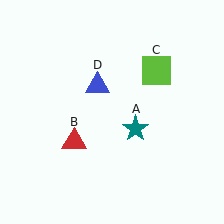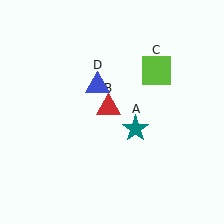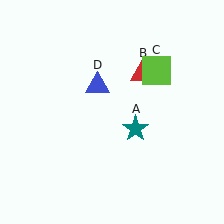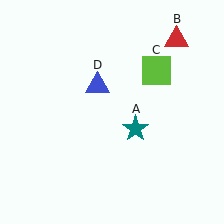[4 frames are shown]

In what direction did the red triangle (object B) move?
The red triangle (object B) moved up and to the right.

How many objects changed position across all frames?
1 object changed position: red triangle (object B).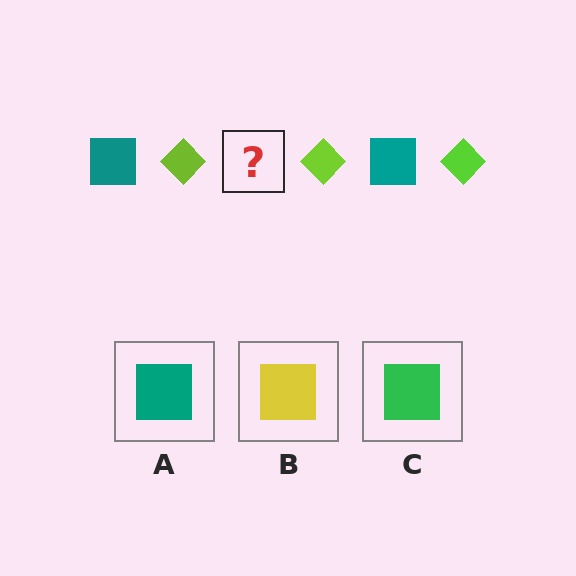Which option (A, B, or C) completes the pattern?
A.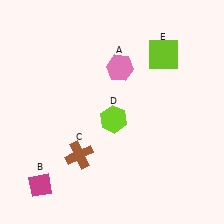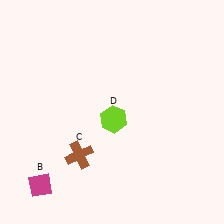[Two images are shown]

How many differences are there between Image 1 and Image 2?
There are 2 differences between the two images.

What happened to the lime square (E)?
The lime square (E) was removed in Image 2. It was in the top-right area of Image 1.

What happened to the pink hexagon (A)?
The pink hexagon (A) was removed in Image 2. It was in the top-right area of Image 1.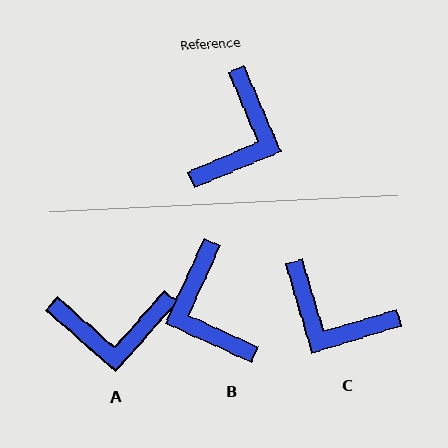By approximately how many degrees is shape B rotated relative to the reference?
Approximately 137 degrees clockwise.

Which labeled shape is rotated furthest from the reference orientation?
B, about 137 degrees away.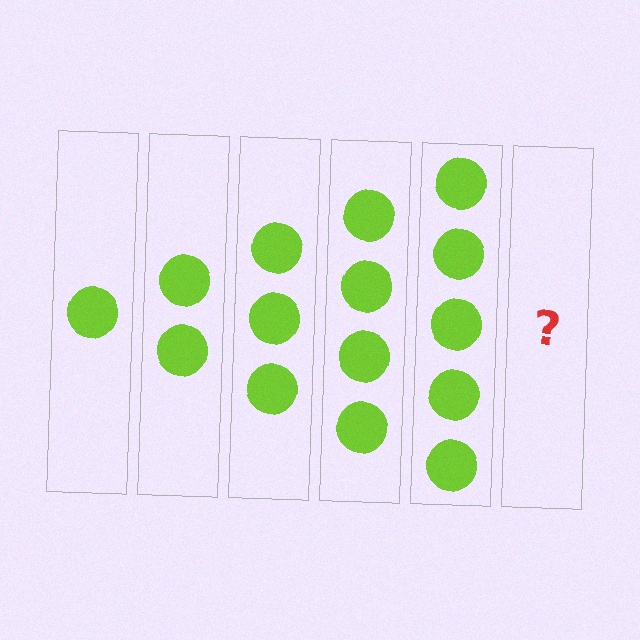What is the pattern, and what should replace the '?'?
The pattern is that each step adds one more circle. The '?' should be 6 circles.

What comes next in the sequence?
The next element should be 6 circles.